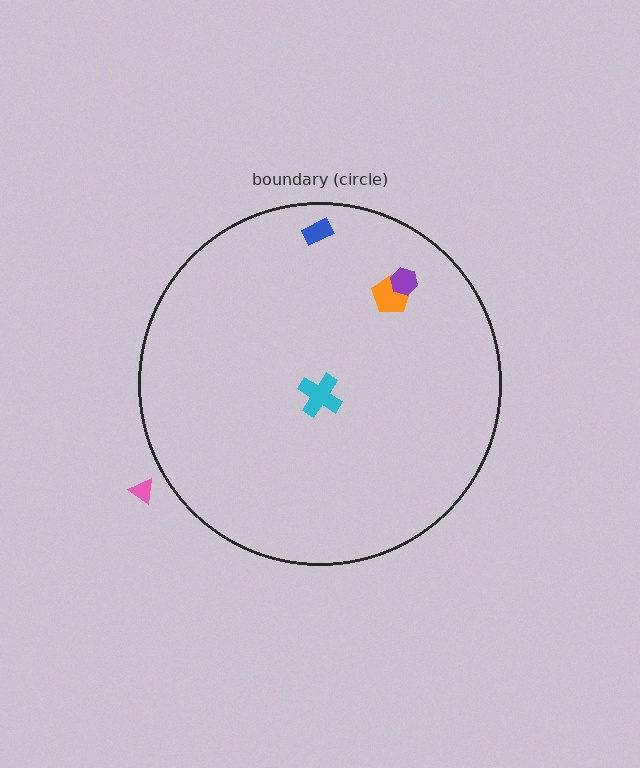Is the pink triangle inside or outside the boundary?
Outside.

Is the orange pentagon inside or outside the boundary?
Inside.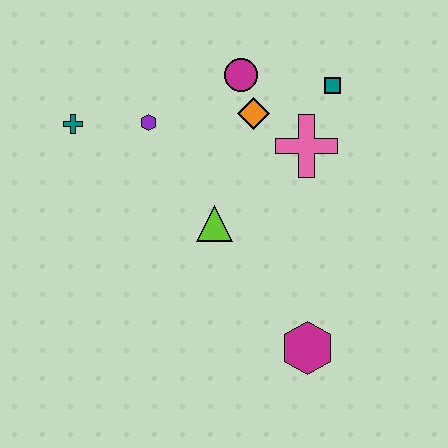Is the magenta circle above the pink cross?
Yes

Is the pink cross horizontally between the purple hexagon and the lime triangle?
No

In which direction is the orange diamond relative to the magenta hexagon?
The orange diamond is above the magenta hexagon.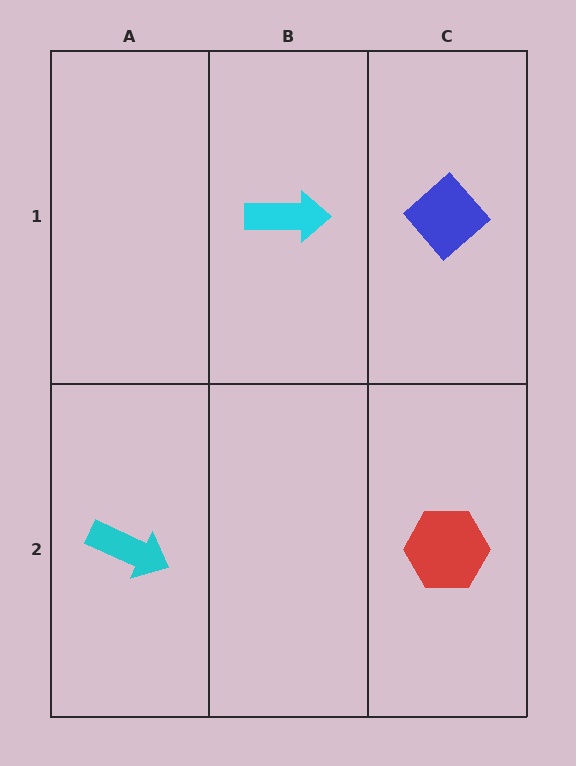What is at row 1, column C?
A blue diamond.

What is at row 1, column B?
A cyan arrow.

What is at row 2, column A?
A cyan arrow.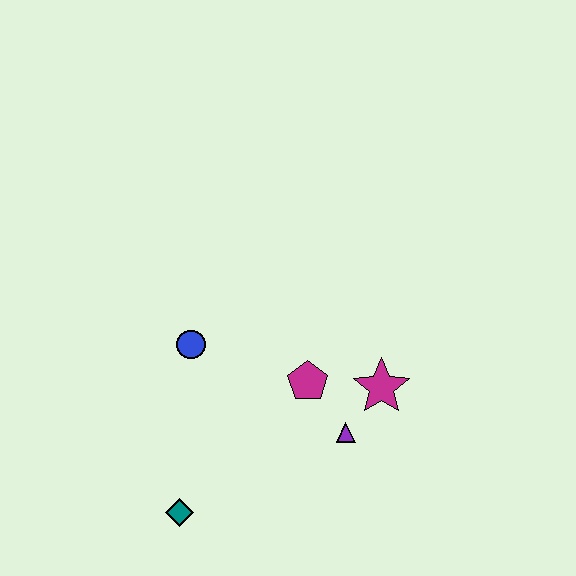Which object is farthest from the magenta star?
The teal diamond is farthest from the magenta star.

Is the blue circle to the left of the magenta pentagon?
Yes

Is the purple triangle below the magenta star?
Yes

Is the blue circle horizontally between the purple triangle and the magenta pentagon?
No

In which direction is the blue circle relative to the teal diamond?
The blue circle is above the teal diamond.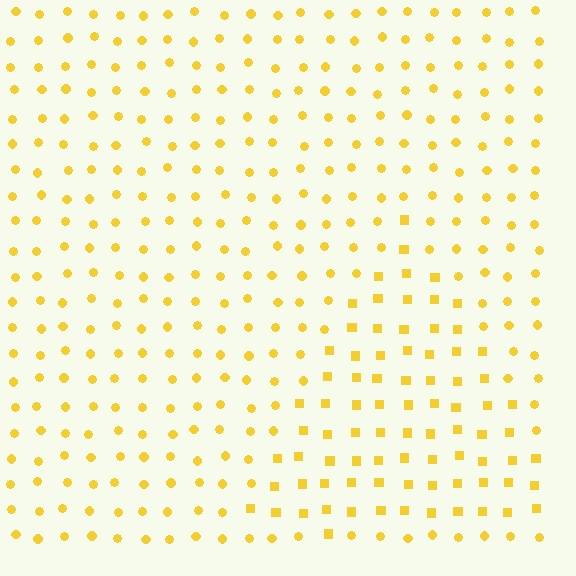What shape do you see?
I see a triangle.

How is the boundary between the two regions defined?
The boundary is defined by a change in element shape: squares inside vs. circles outside. All elements share the same color and spacing.